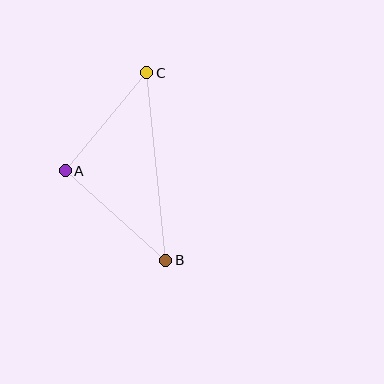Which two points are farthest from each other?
Points B and C are farthest from each other.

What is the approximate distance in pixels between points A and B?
The distance between A and B is approximately 135 pixels.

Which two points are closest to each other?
Points A and C are closest to each other.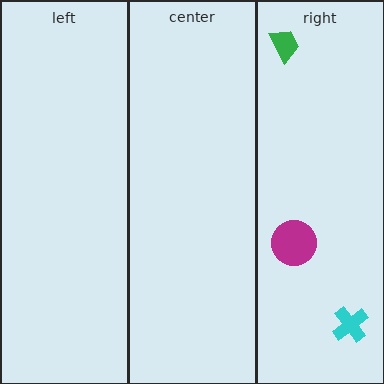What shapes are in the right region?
The cyan cross, the green trapezoid, the magenta circle.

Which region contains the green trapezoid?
The right region.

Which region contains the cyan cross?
The right region.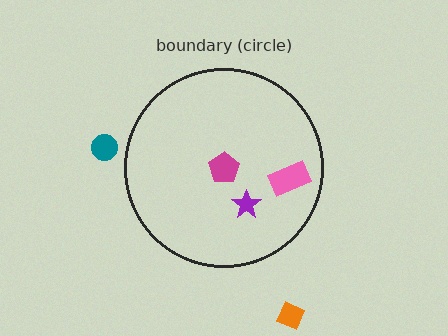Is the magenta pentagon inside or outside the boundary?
Inside.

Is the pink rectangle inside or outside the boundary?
Inside.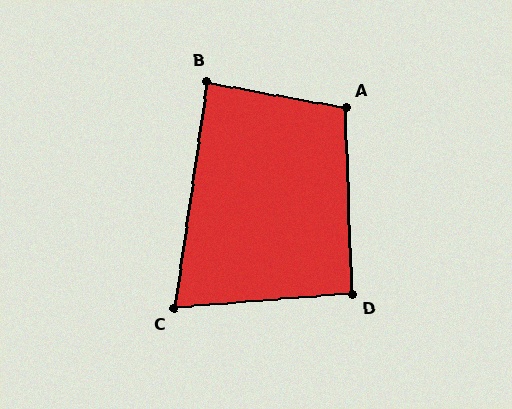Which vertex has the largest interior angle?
A, at approximately 103 degrees.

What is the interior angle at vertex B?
Approximately 88 degrees (approximately right).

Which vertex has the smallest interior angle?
C, at approximately 77 degrees.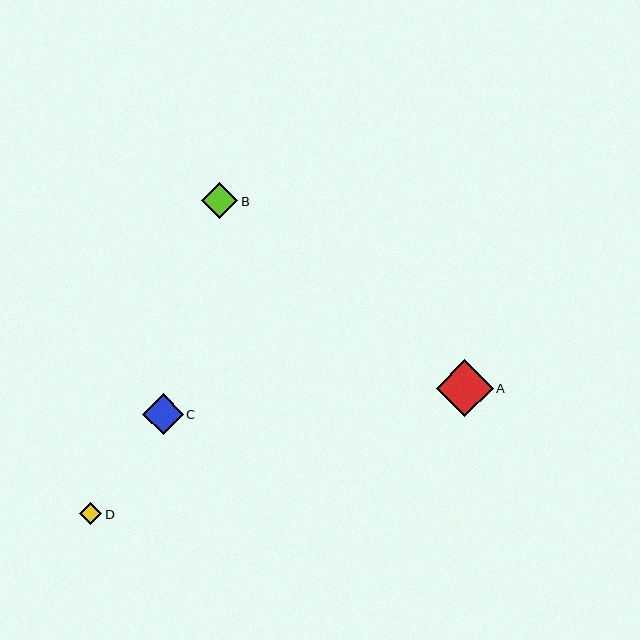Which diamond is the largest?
Diamond A is the largest with a size of approximately 57 pixels.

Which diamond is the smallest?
Diamond D is the smallest with a size of approximately 22 pixels.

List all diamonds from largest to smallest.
From largest to smallest: A, C, B, D.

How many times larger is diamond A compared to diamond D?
Diamond A is approximately 2.6 times the size of diamond D.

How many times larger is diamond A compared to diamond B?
Diamond A is approximately 1.6 times the size of diamond B.